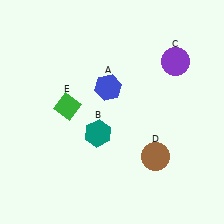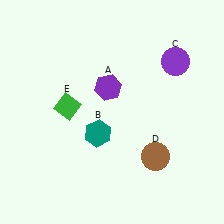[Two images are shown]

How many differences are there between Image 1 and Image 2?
There is 1 difference between the two images.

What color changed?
The hexagon (A) changed from blue in Image 1 to purple in Image 2.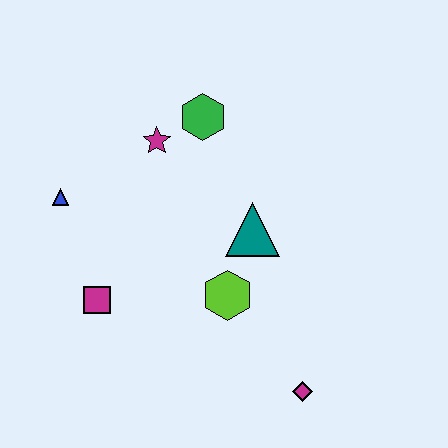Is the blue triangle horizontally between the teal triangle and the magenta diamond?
No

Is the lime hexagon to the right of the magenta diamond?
No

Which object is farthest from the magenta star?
The magenta diamond is farthest from the magenta star.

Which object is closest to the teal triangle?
The lime hexagon is closest to the teal triangle.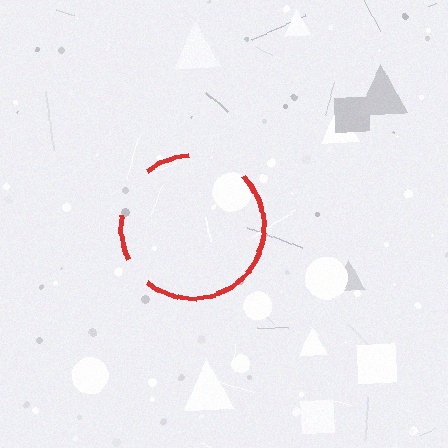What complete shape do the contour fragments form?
The contour fragments form a circle.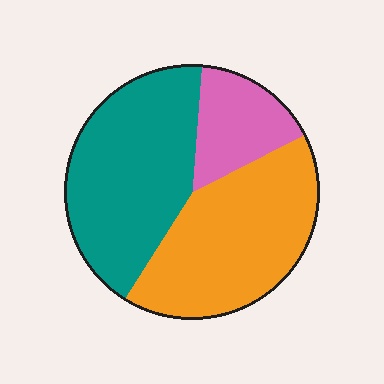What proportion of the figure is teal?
Teal takes up about two fifths (2/5) of the figure.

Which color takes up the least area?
Pink, at roughly 15%.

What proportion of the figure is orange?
Orange covers around 40% of the figure.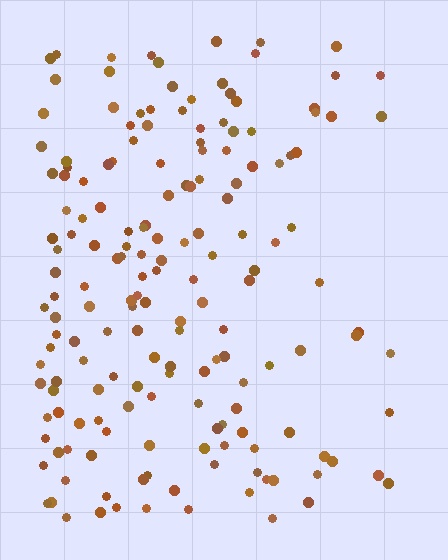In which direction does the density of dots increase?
From right to left, with the left side densest.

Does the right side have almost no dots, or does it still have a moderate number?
Still a moderate number, just noticeably fewer than the left.